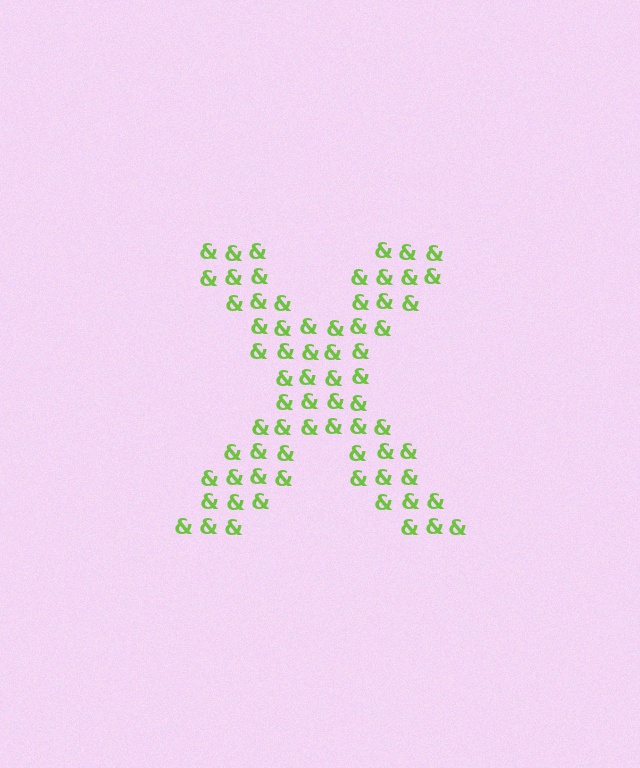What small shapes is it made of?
It is made of small ampersands.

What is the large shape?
The large shape is the letter X.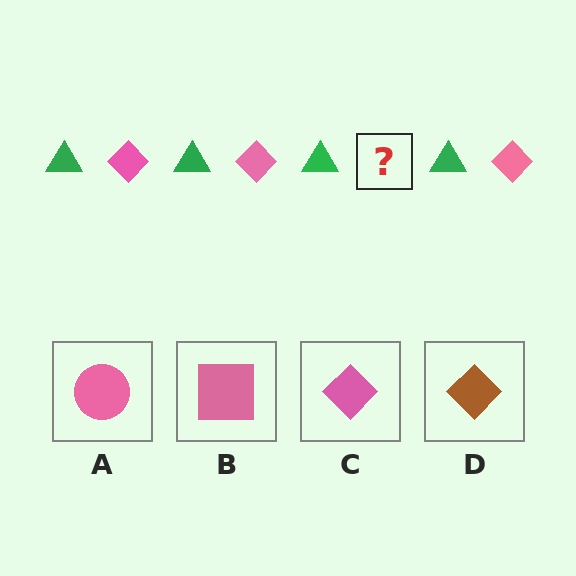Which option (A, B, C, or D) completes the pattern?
C.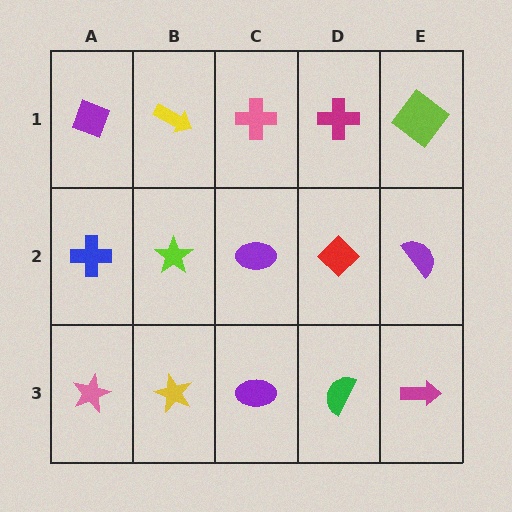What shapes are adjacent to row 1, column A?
A blue cross (row 2, column A), a yellow arrow (row 1, column B).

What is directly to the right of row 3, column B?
A purple ellipse.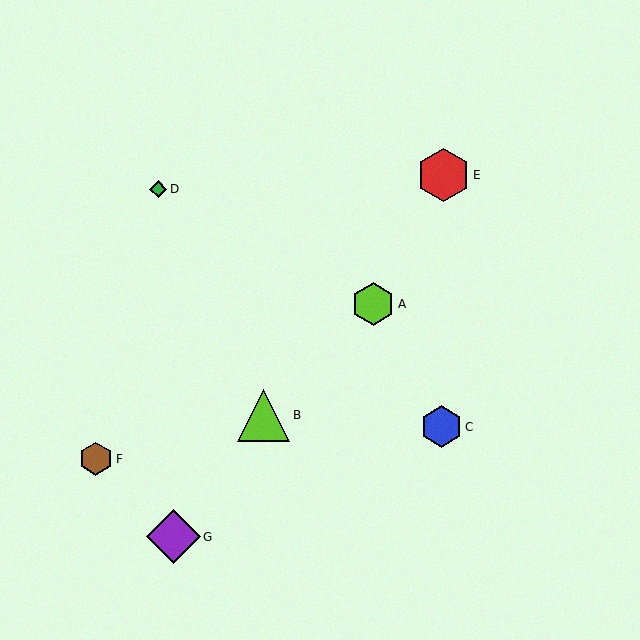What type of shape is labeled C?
Shape C is a blue hexagon.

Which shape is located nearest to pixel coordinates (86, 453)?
The brown hexagon (labeled F) at (96, 459) is nearest to that location.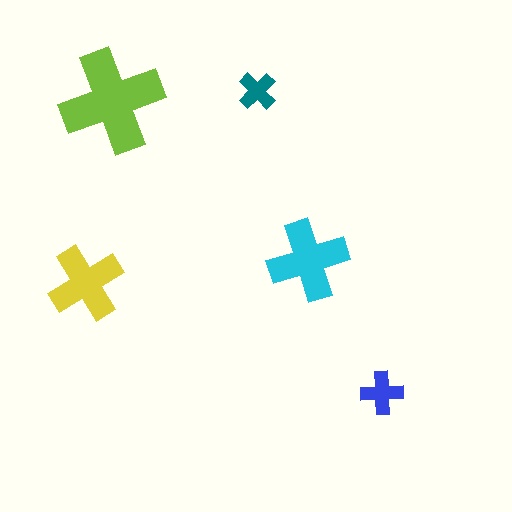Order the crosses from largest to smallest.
the lime one, the cyan one, the yellow one, the blue one, the teal one.